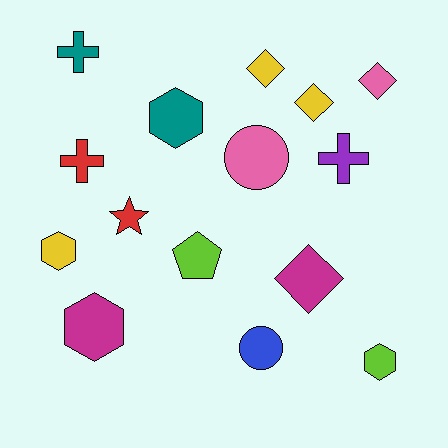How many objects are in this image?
There are 15 objects.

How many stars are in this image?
There is 1 star.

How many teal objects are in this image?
There are 2 teal objects.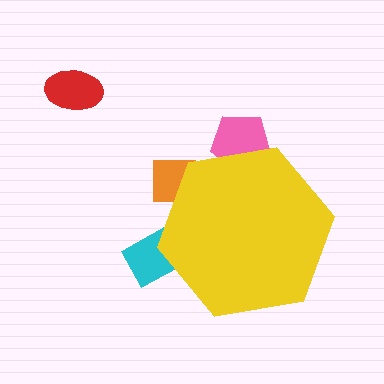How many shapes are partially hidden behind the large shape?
3 shapes are partially hidden.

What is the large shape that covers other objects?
A yellow hexagon.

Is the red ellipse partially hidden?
No, the red ellipse is fully visible.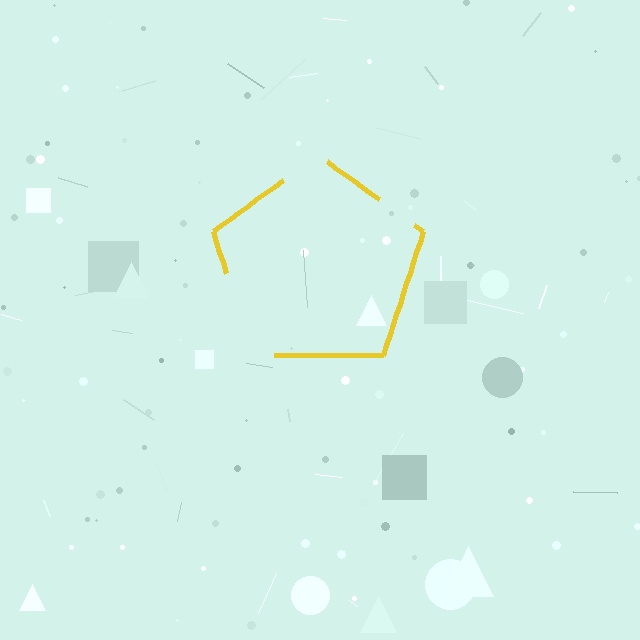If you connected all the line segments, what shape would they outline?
They would outline a pentagon.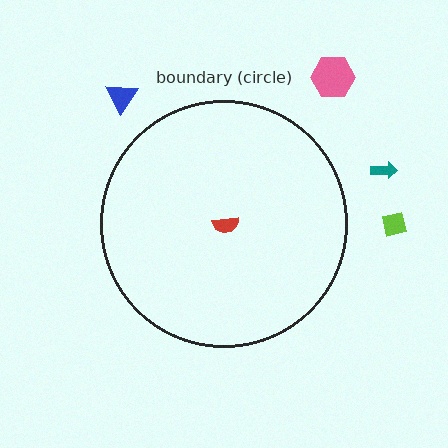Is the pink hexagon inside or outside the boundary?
Outside.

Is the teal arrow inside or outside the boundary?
Outside.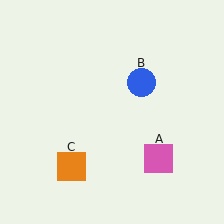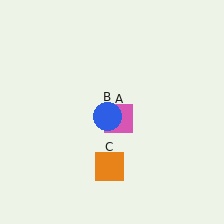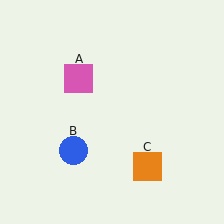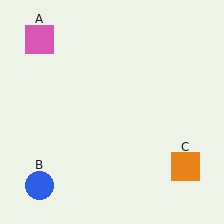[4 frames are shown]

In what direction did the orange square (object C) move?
The orange square (object C) moved right.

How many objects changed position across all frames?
3 objects changed position: pink square (object A), blue circle (object B), orange square (object C).